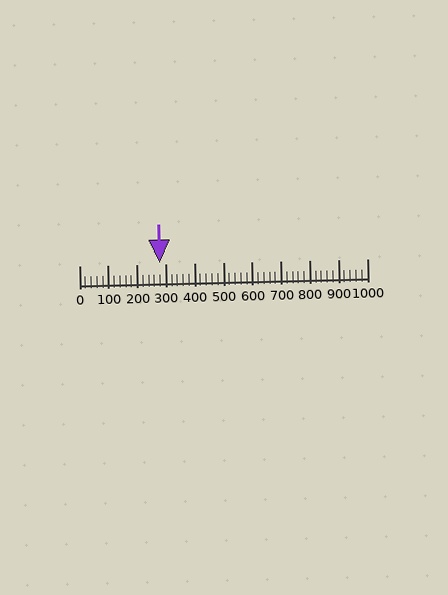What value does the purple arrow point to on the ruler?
The purple arrow points to approximately 280.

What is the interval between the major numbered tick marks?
The major tick marks are spaced 100 units apart.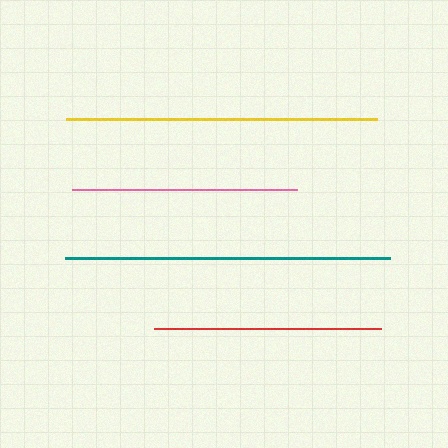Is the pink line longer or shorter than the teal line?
The teal line is longer than the pink line.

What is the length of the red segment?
The red segment is approximately 227 pixels long.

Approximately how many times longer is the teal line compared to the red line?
The teal line is approximately 1.4 times the length of the red line.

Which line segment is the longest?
The teal line is the longest at approximately 325 pixels.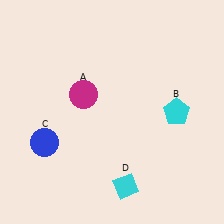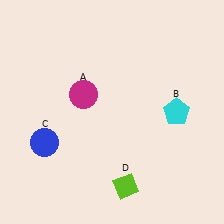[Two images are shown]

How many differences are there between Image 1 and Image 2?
There is 1 difference between the two images.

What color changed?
The diamond (D) changed from cyan in Image 1 to lime in Image 2.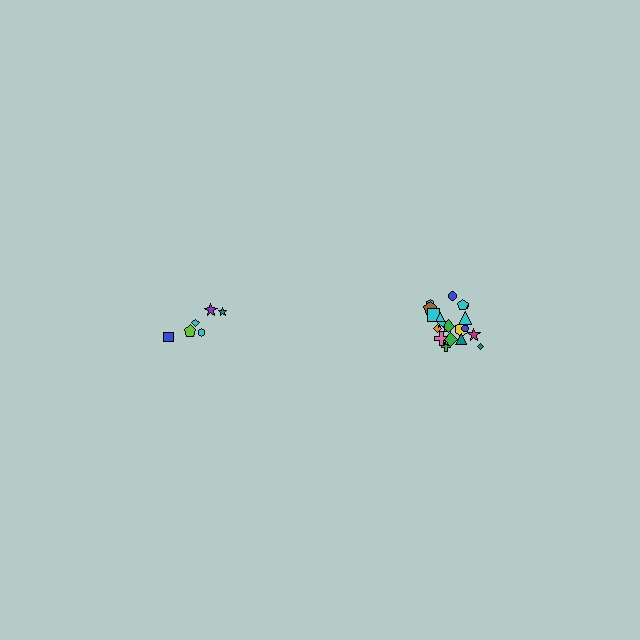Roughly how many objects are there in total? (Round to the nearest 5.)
Roughly 30 objects in total.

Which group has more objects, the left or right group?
The right group.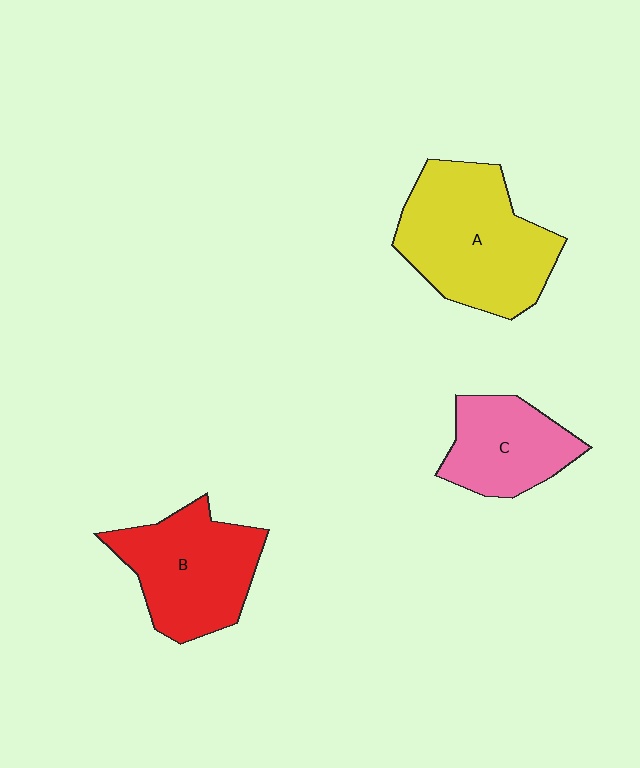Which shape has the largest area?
Shape A (yellow).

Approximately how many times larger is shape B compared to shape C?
Approximately 1.3 times.